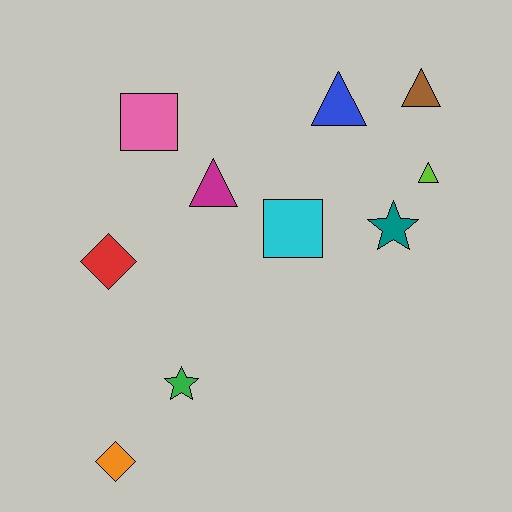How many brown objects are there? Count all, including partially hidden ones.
There is 1 brown object.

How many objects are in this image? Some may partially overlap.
There are 10 objects.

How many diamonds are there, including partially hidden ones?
There are 2 diamonds.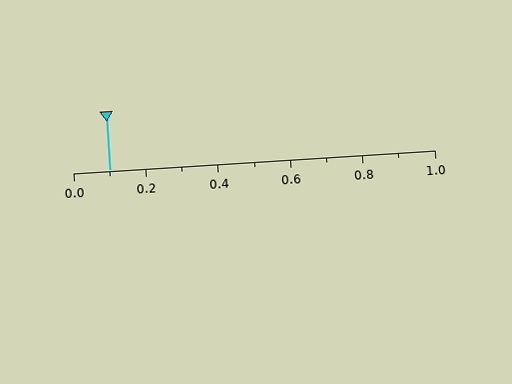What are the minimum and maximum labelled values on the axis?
The axis runs from 0.0 to 1.0.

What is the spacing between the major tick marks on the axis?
The major ticks are spaced 0.2 apart.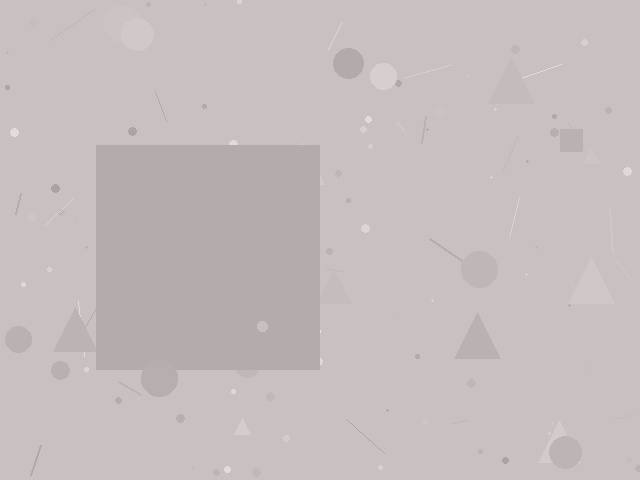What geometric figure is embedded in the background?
A square is embedded in the background.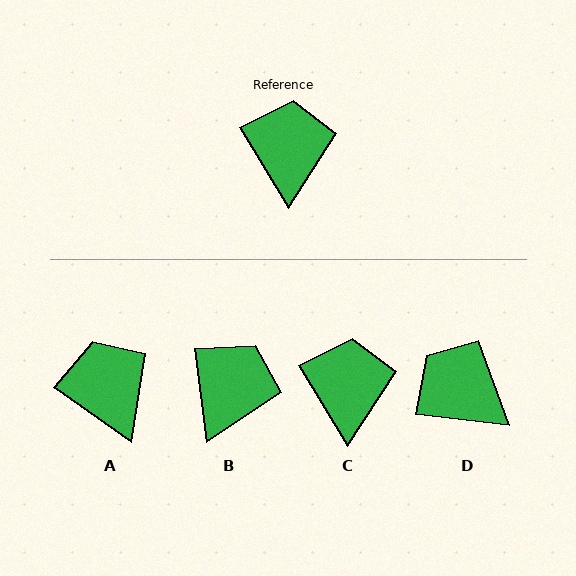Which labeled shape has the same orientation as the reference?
C.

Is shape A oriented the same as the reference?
No, it is off by about 24 degrees.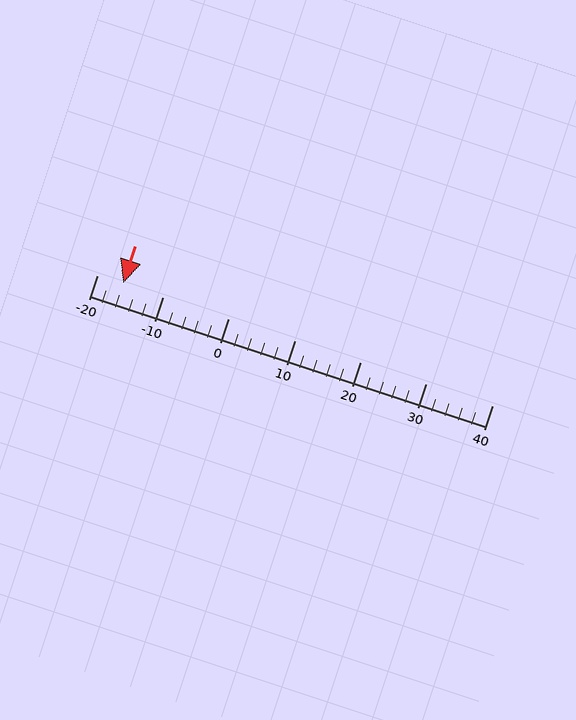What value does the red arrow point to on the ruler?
The red arrow points to approximately -16.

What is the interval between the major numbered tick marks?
The major tick marks are spaced 10 units apart.